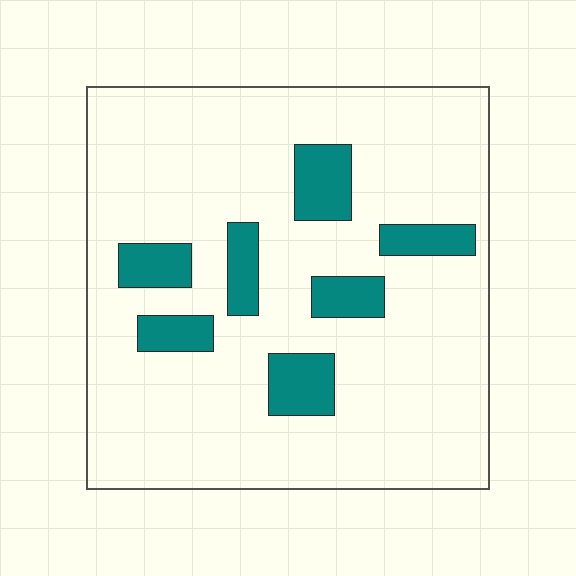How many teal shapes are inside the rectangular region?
7.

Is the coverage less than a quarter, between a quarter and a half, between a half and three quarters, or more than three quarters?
Less than a quarter.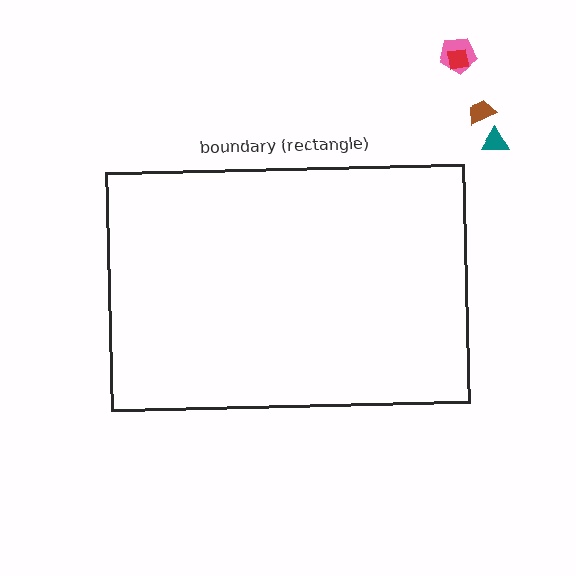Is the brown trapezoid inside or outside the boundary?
Outside.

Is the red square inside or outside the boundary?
Outside.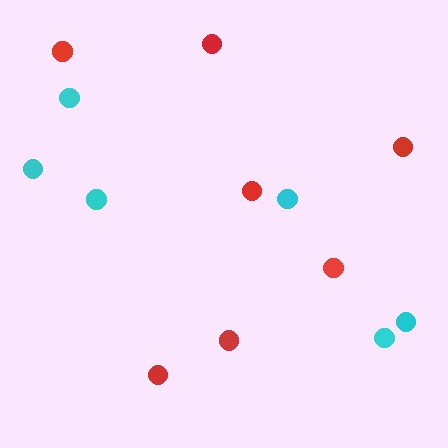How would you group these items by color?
There are 2 groups: one group of red circles (7) and one group of cyan circles (6).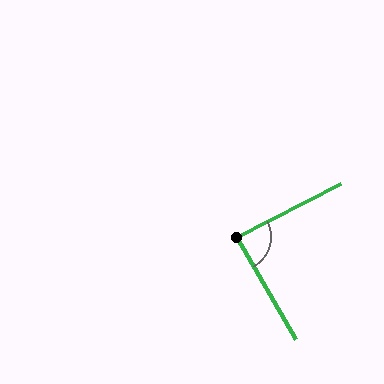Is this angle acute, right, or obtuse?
It is approximately a right angle.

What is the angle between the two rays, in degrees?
Approximately 87 degrees.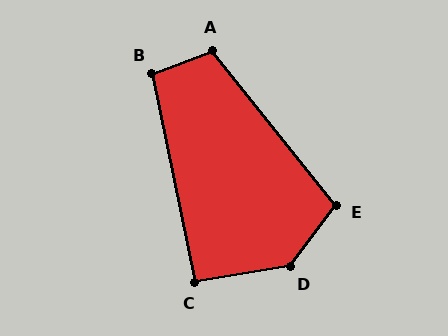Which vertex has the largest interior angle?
D, at approximately 137 degrees.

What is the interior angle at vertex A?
Approximately 107 degrees (obtuse).